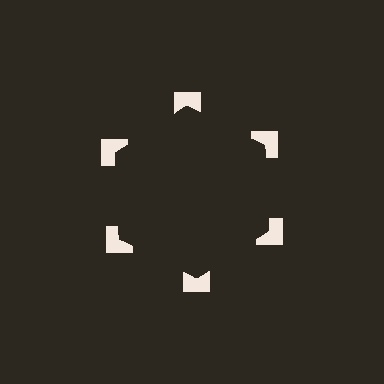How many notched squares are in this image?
There are 6 — one at each vertex of the illusory hexagon.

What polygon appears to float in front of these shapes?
An illusory hexagon — its edges are inferred from the aligned wedge cuts in the notched squares, not physically drawn.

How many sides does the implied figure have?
6 sides.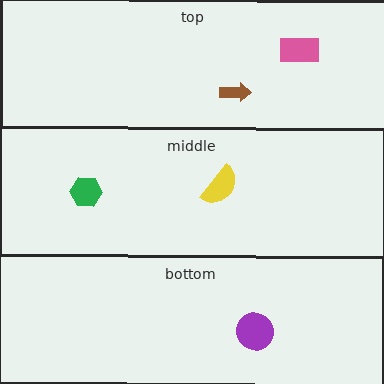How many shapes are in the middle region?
2.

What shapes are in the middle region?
The green hexagon, the yellow semicircle.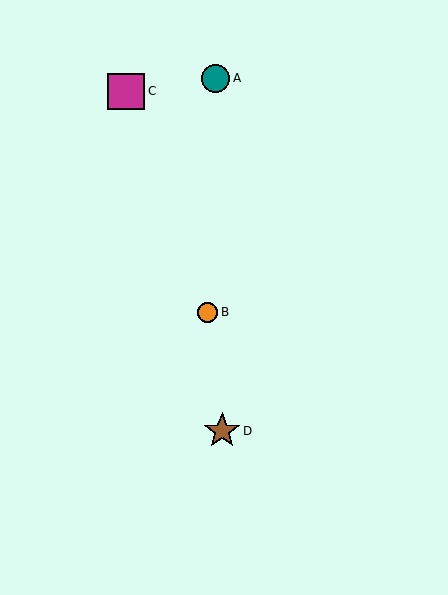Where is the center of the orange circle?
The center of the orange circle is at (207, 312).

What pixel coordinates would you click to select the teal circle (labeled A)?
Click at (216, 78) to select the teal circle A.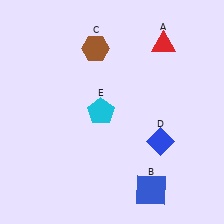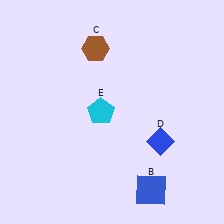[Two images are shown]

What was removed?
The red triangle (A) was removed in Image 2.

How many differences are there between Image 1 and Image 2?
There is 1 difference between the two images.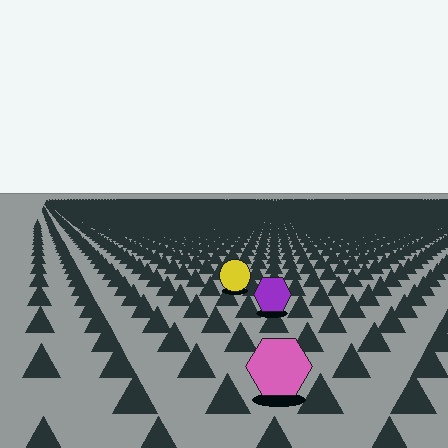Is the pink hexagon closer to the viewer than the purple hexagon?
Yes. The pink hexagon is closer — you can tell from the texture gradient: the ground texture is coarser near it.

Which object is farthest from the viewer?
The yellow circle is farthest from the viewer. It appears smaller and the ground texture around it is denser.